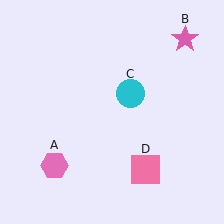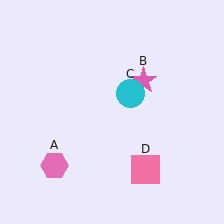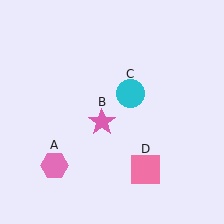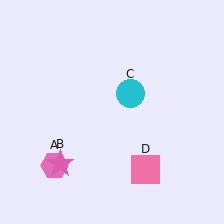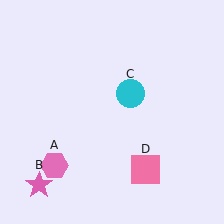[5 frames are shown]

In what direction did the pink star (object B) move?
The pink star (object B) moved down and to the left.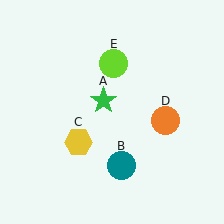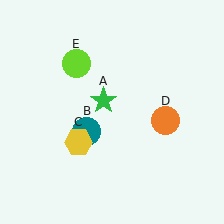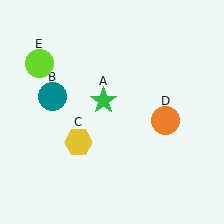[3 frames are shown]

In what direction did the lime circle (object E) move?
The lime circle (object E) moved left.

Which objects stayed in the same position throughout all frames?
Green star (object A) and yellow hexagon (object C) and orange circle (object D) remained stationary.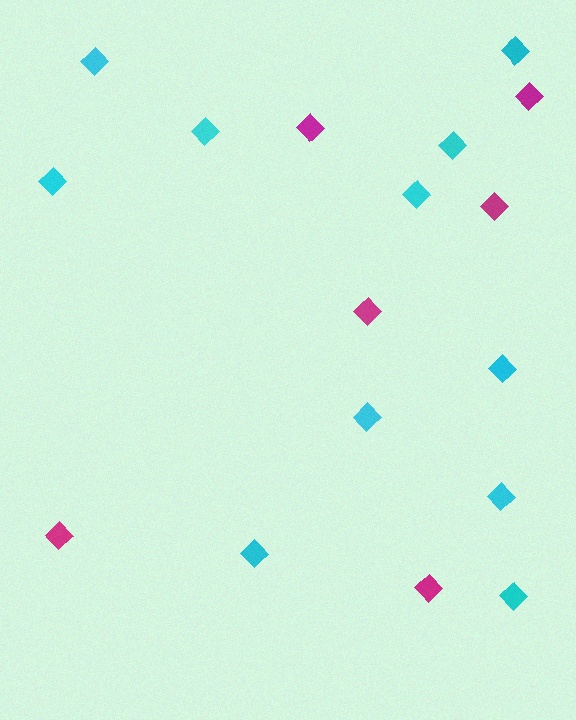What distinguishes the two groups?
There are 2 groups: one group of magenta diamonds (6) and one group of cyan diamonds (11).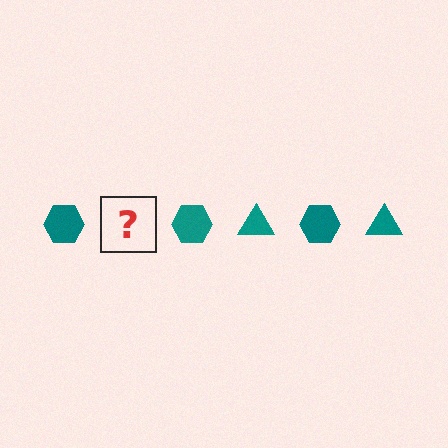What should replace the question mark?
The question mark should be replaced with a teal triangle.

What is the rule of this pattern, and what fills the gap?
The rule is that the pattern cycles through hexagon, triangle shapes in teal. The gap should be filled with a teal triangle.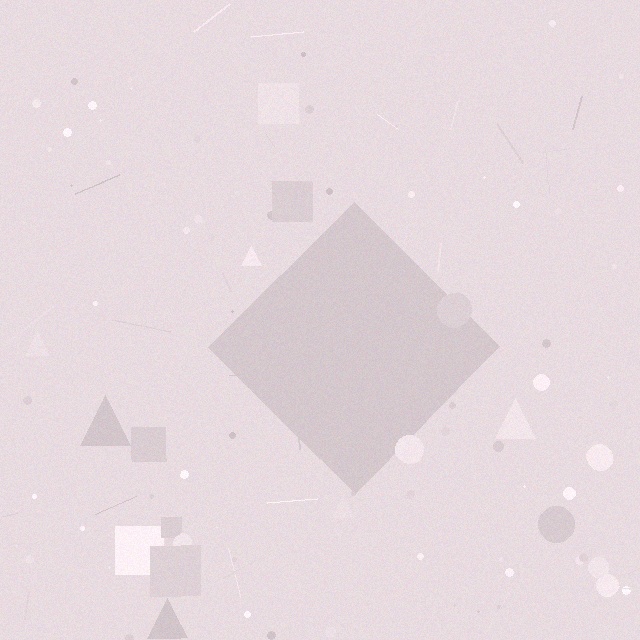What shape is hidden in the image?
A diamond is hidden in the image.